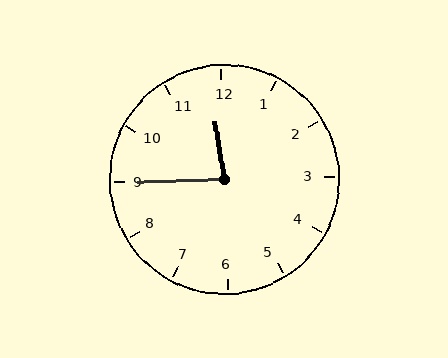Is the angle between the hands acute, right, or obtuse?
It is acute.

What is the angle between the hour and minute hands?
Approximately 82 degrees.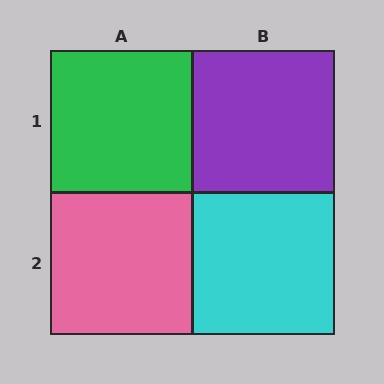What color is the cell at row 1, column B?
Purple.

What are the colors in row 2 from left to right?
Pink, cyan.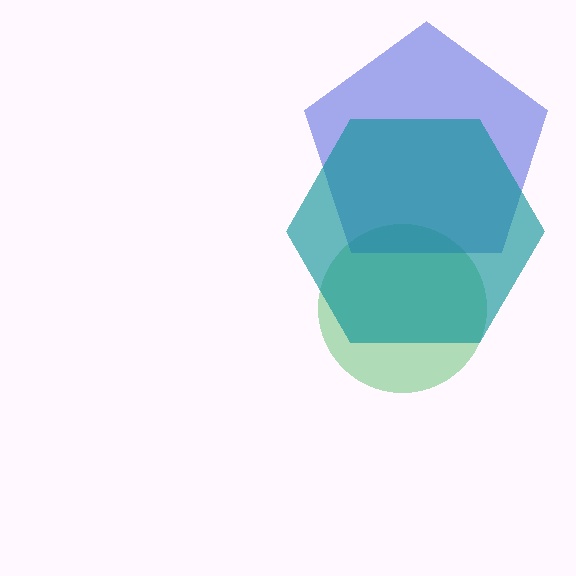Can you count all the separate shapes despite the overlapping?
Yes, there are 3 separate shapes.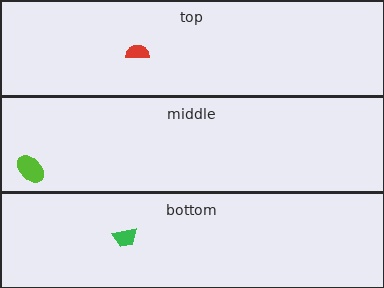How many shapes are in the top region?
1.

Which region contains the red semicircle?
The top region.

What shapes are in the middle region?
The lime ellipse.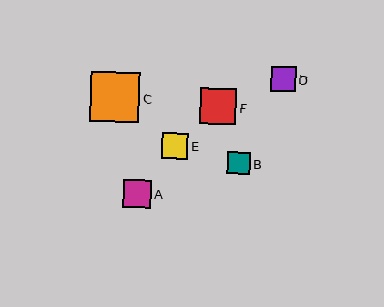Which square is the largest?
Square C is the largest with a size of approximately 49 pixels.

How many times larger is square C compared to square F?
Square C is approximately 1.4 times the size of square F.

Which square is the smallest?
Square B is the smallest with a size of approximately 23 pixels.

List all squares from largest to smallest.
From largest to smallest: C, F, A, E, D, B.